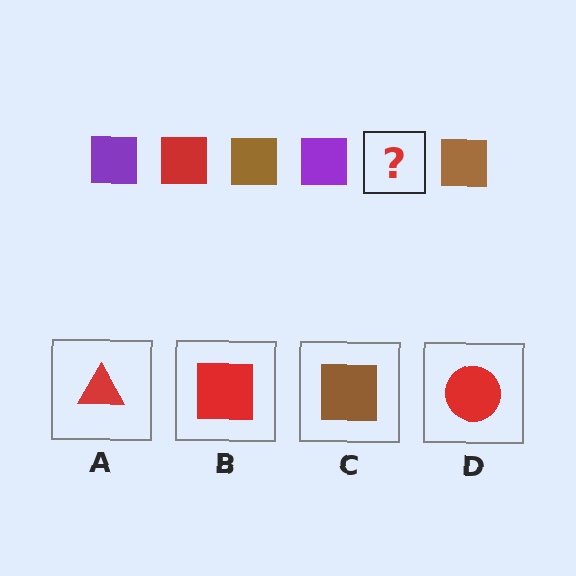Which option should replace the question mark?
Option B.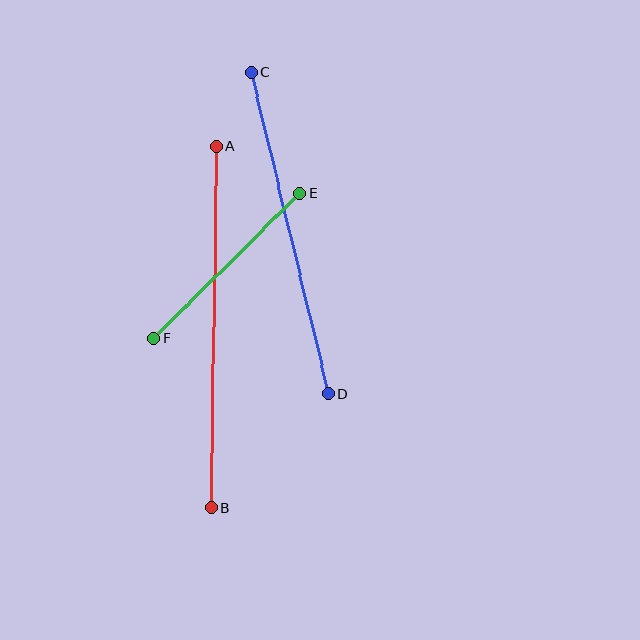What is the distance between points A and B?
The distance is approximately 362 pixels.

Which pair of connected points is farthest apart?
Points A and B are farthest apart.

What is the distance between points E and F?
The distance is approximately 207 pixels.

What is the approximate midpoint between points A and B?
The midpoint is at approximately (214, 327) pixels.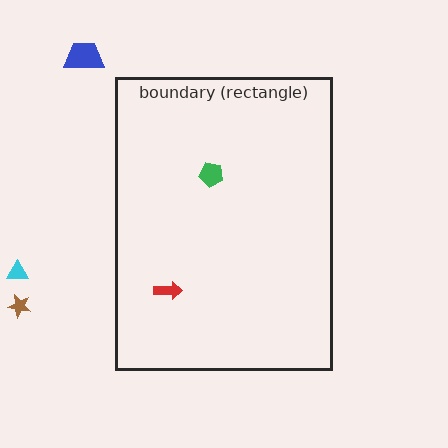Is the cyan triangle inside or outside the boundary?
Outside.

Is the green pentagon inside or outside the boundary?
Inside.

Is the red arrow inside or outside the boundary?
Inside.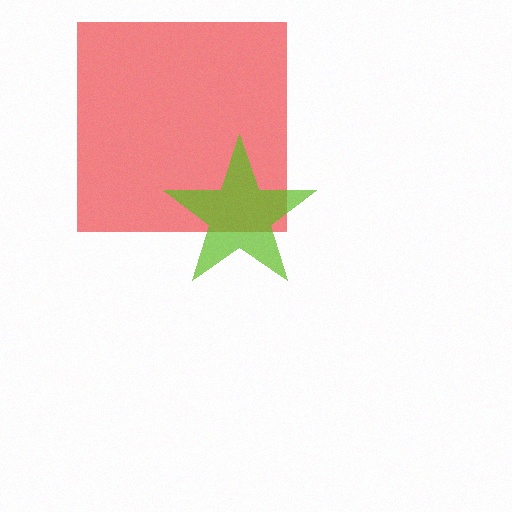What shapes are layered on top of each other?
The layered shapes are: a red square, a lime star.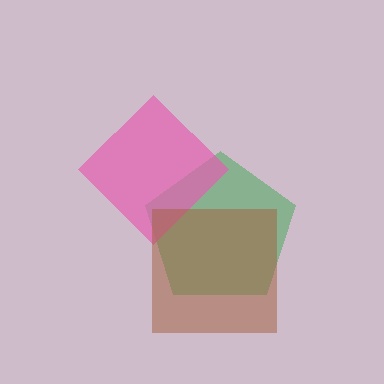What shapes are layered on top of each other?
The layered shapes are: a green pentagon, a pink diamond, a brown square.